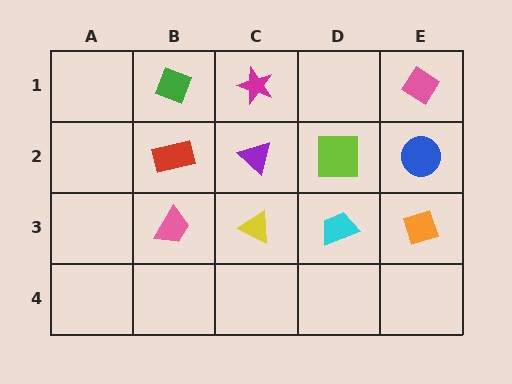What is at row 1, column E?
A pink diamond.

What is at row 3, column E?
An orange diamond.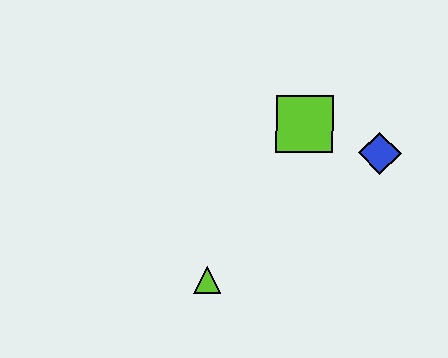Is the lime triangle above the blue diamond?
No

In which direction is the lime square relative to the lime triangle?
The lime square is above the lime triangle.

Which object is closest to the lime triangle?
The lime square is closest to the lime triangle.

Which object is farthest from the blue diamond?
The lime triangle is farthest from the blue diamond.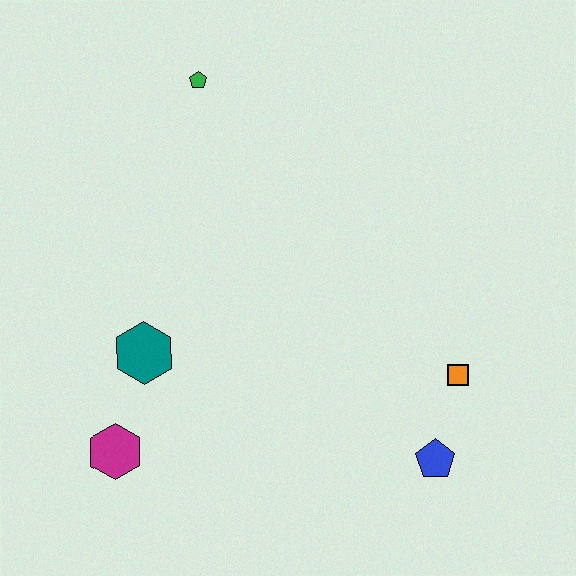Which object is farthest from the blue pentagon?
The green pentagon is farthest from the blue pentagon.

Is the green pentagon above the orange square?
Yes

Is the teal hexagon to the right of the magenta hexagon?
Yes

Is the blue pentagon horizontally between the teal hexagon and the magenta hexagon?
No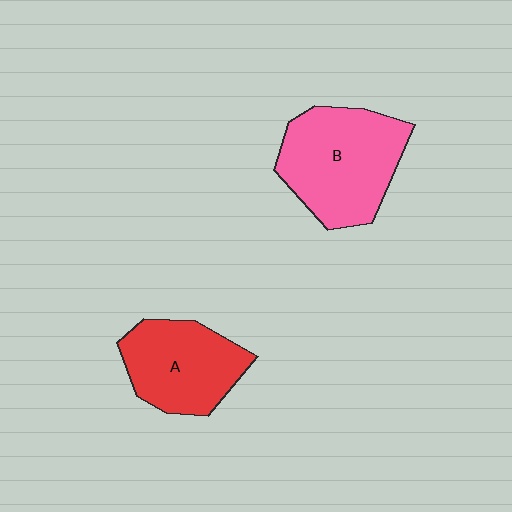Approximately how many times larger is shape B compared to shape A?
Approximately 1.3 times.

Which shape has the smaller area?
Shape A (red).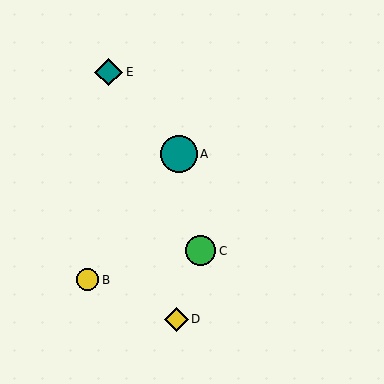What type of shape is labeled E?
Shape E is a teal diamond.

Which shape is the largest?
The teal circle (labeled A) is the largest.